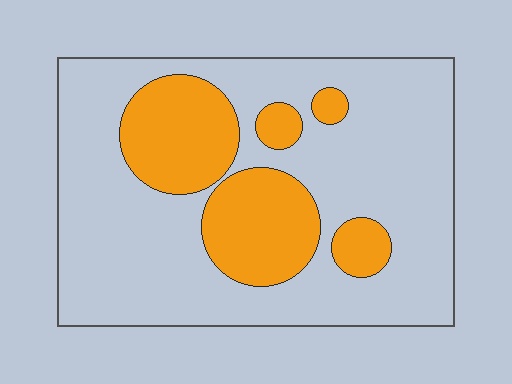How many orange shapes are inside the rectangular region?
5.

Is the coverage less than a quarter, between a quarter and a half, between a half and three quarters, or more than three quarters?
Between a quarter and a half.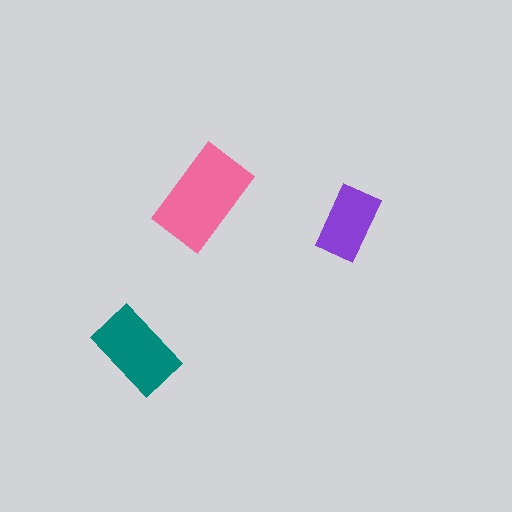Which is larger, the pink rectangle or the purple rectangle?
The pink one.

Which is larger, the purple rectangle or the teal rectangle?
The teal one.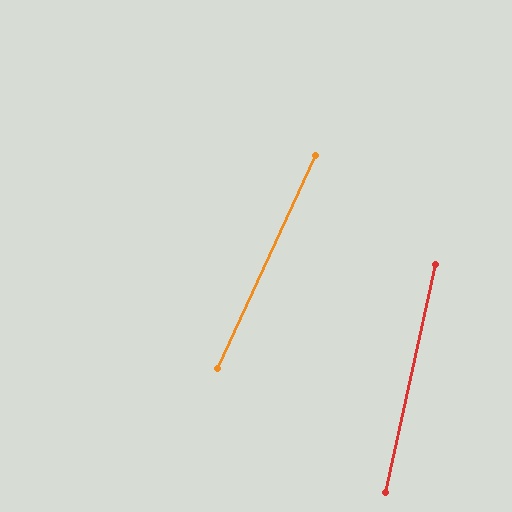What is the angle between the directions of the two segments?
Approximately 13 degrees.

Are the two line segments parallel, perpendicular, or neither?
Neither parallel nor perpendicular — they differ by about 13°.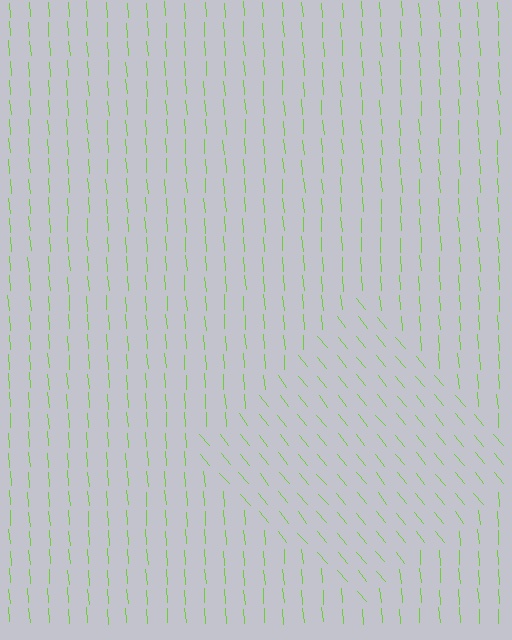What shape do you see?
I see a diamond.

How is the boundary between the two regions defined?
The boundary is defined purely by a change in line orientation (approximately 35 degrees difference). All lines are the same color and thickness.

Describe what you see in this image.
The image is filled with small lime line segments. A diamond region in the image has lines oriented differently from the surrounding lines, creating a visible texture boundary.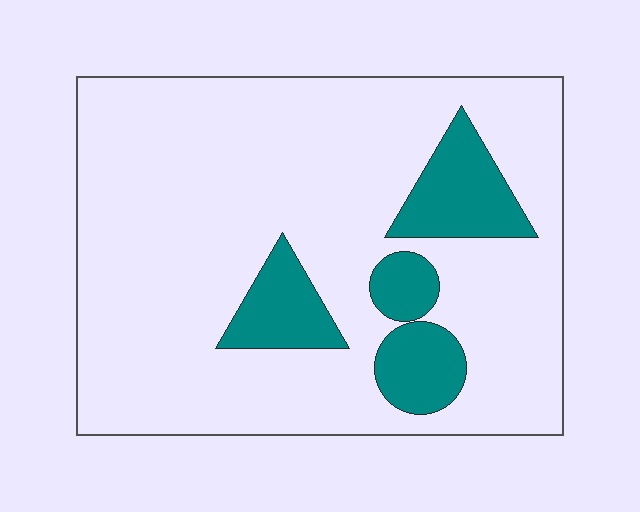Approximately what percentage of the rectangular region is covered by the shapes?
Approximately 15%.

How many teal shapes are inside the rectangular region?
4.